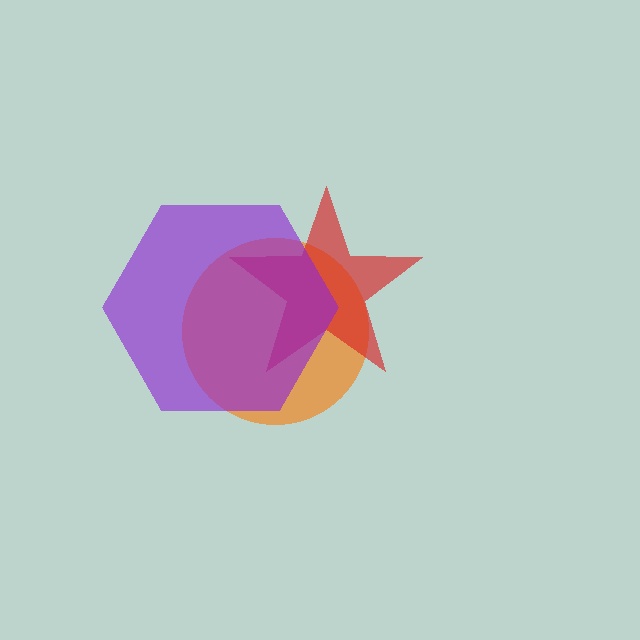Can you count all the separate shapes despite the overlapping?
Yes, there are 3 separate shapes.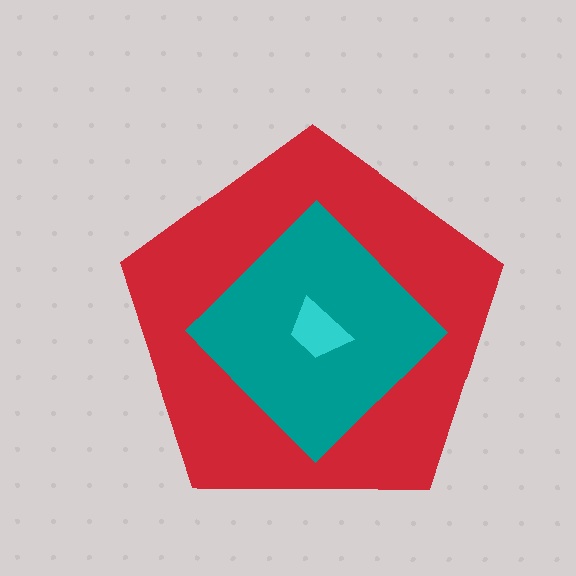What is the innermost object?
The cyan trapezoid.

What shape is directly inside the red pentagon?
The teal diamond.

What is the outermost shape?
The red pentagon.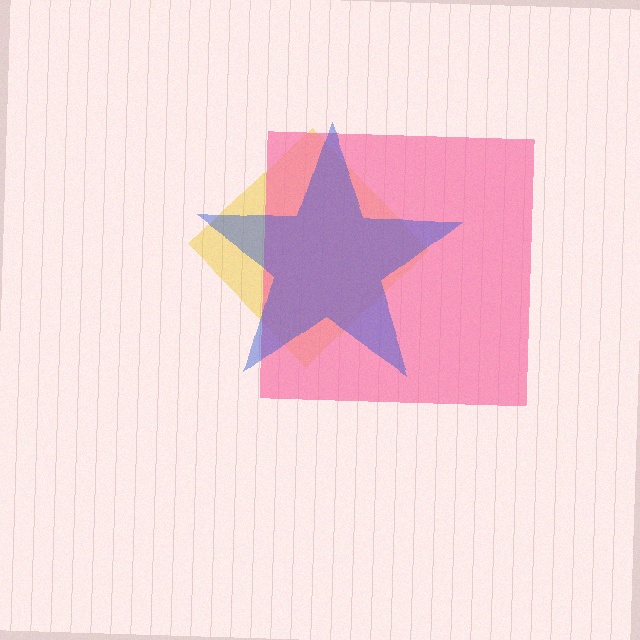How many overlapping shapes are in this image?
There are 3 overlapping shapes in the image.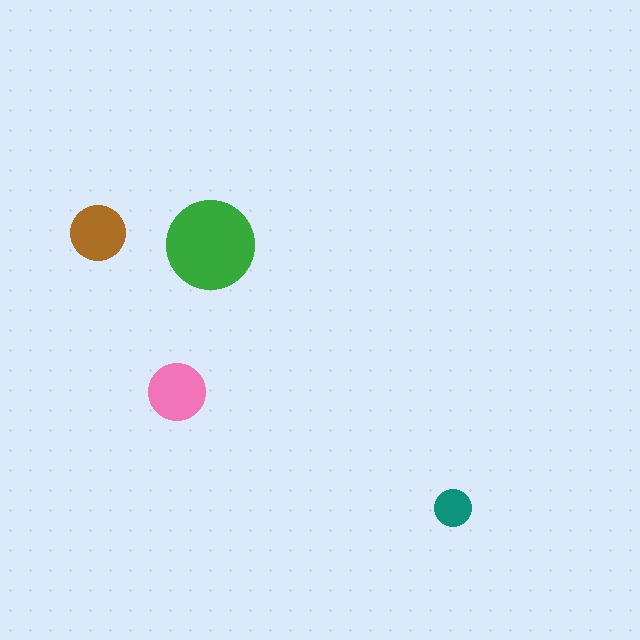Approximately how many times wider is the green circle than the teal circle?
About 2.5 times wider.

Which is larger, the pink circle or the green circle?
The green one.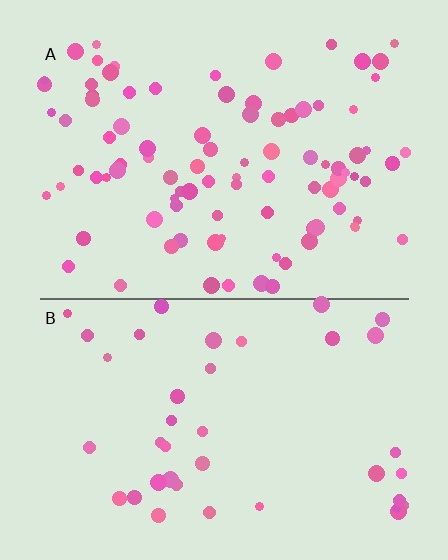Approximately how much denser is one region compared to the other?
Approximately 2.3× — region A over region B.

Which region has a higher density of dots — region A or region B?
A (the top).